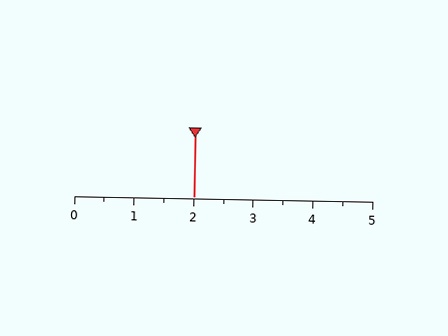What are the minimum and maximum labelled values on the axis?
The axis runs from 0 to 5.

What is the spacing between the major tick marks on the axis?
The major ticks are spaced 1 apart.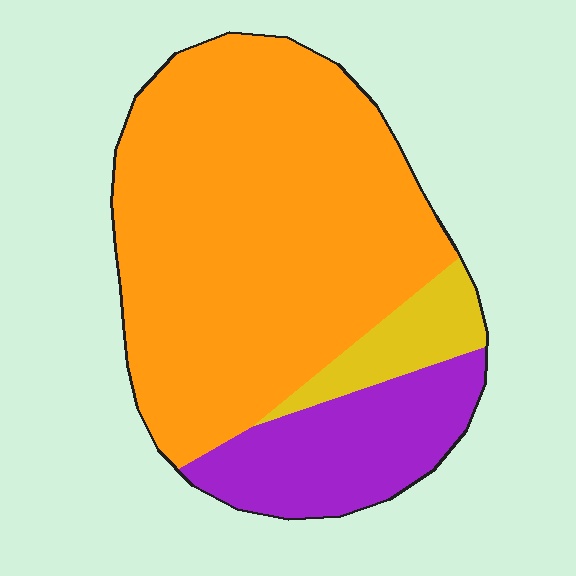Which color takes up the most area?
Orange, at roughly 70%.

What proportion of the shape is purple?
Purple covers roughly 20% of the shape.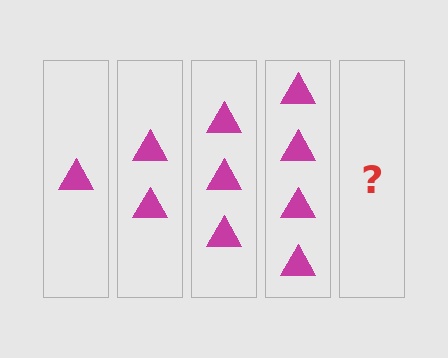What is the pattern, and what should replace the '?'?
The pattern is that each step adds one more triangle. The '?' should be 5 triangles.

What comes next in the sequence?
The next element should be 5 triangles.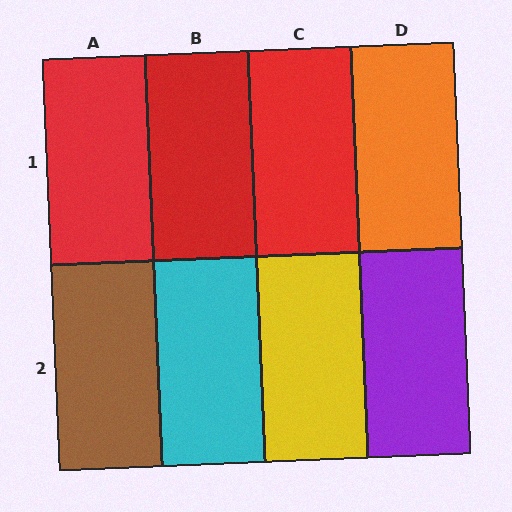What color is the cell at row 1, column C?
Red.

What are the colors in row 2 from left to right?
Brown, cyan, yellow, purple.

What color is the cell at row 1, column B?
Red.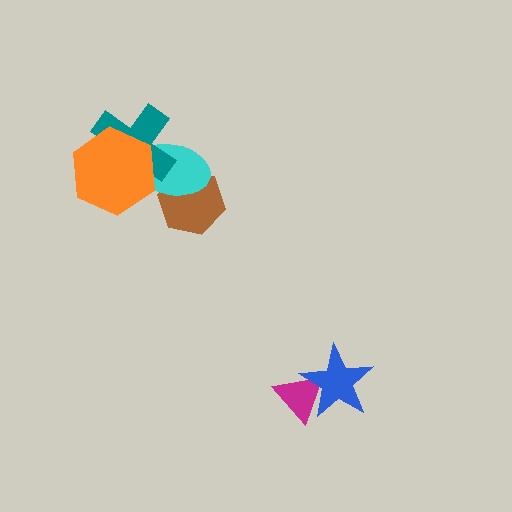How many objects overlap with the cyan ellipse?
3 objects overlap with the cyan ellipse.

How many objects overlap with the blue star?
1 object overlaps with the blue star.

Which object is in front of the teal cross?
The orange hexagon is in front of the teal cross.